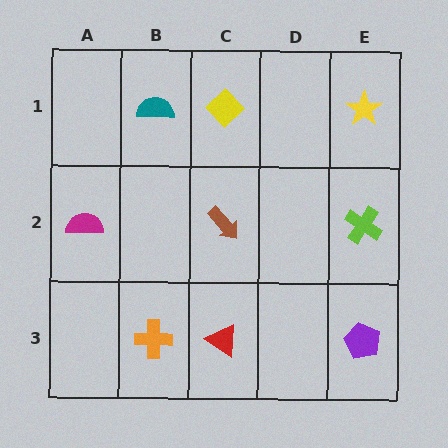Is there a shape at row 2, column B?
No, that cell is empty.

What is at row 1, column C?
A yellow diamond.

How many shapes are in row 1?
3 shapes.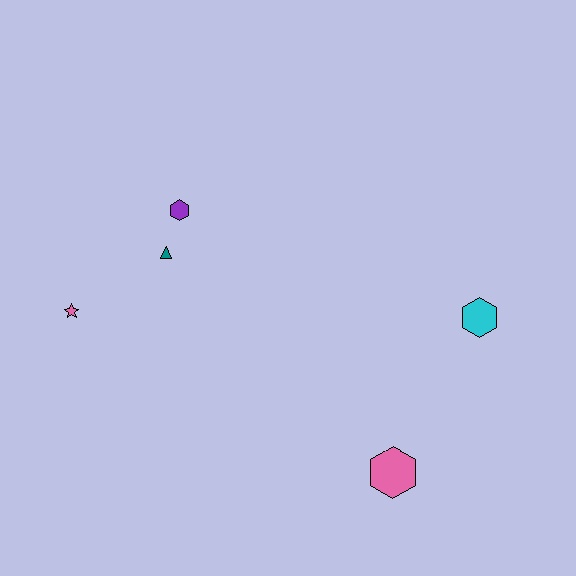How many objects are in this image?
There are 5 objects.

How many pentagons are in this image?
There are no pentagons.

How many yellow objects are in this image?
There are no yellow objects.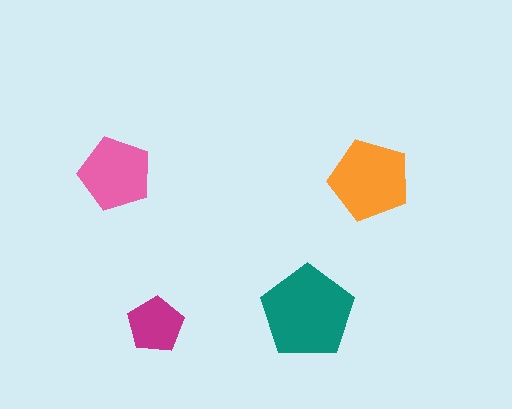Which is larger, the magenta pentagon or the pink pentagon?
The pink one.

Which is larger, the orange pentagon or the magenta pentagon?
The orange one.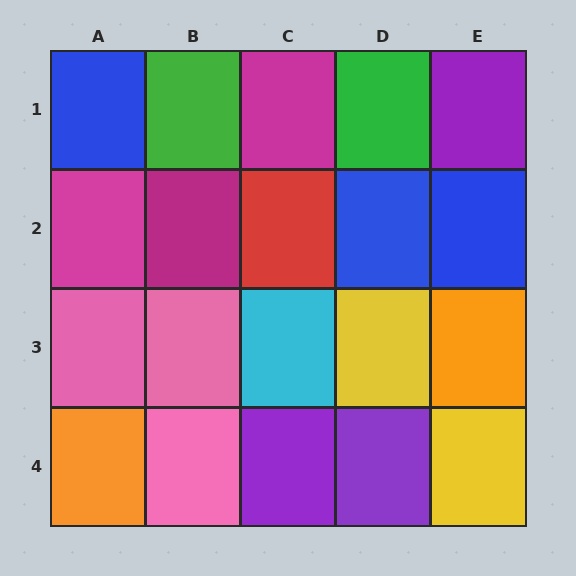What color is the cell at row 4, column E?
Yellow.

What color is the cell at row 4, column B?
Pink.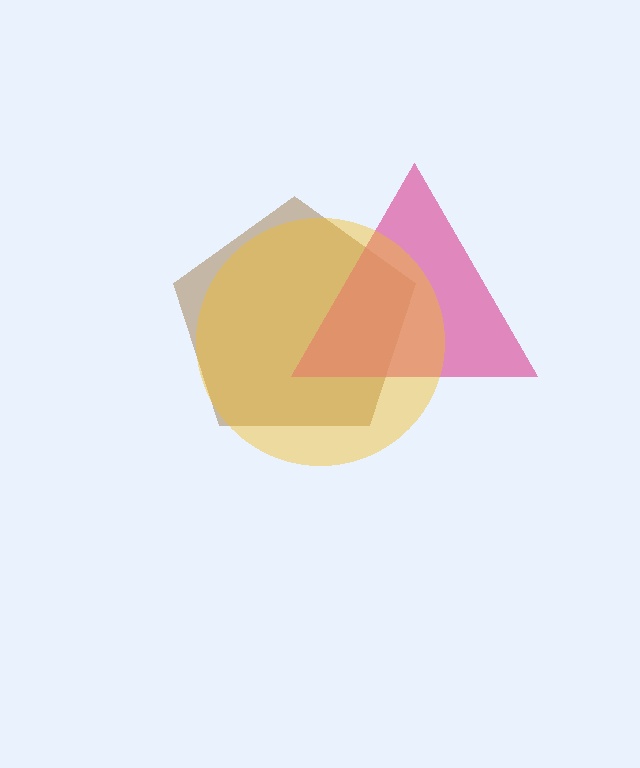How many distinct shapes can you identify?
There are 3 distinct shapes: a brown pentagon, a pink triangle, a yellow circle.